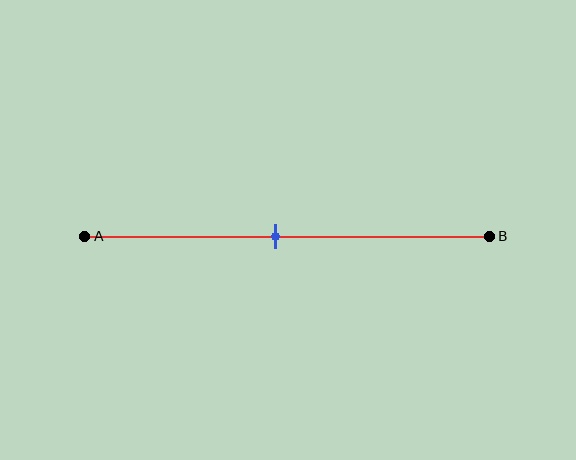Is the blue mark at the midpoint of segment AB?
Yes, the mark is approximately at the midpoint.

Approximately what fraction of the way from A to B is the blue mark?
The blue mark is approximately 45% of the way from A to B.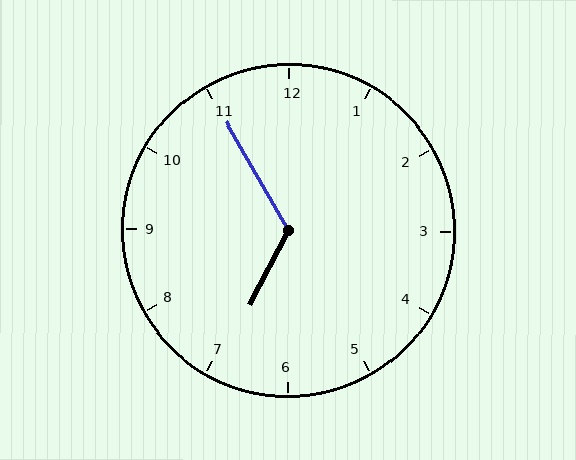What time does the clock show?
6:55.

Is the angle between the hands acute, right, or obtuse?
It is obtuse.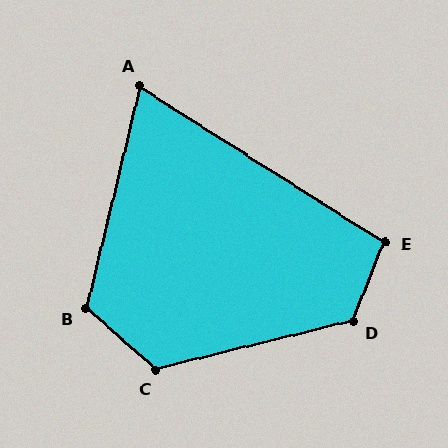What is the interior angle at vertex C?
Approximately 124 degrees (obtuse).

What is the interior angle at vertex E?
Approximately 101 degrees (obtuse).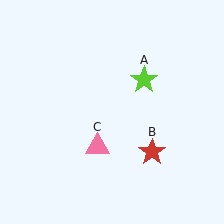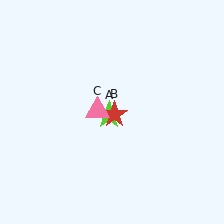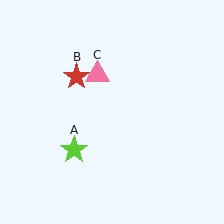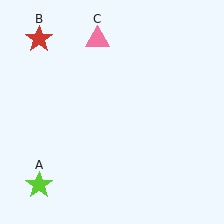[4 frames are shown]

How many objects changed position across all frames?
3 objects changed position: lime star (object A), red star (object B), pink triangle (object C).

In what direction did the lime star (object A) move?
The lime star (object A) moved down and to the left.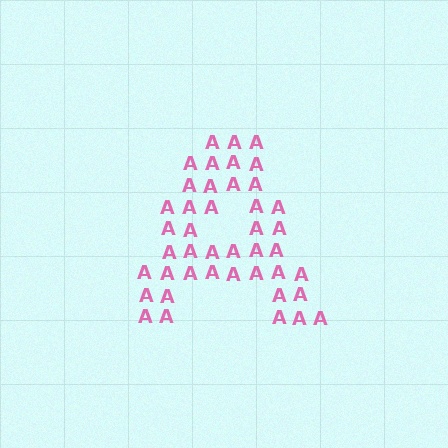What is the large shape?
The large shape is the letter A.